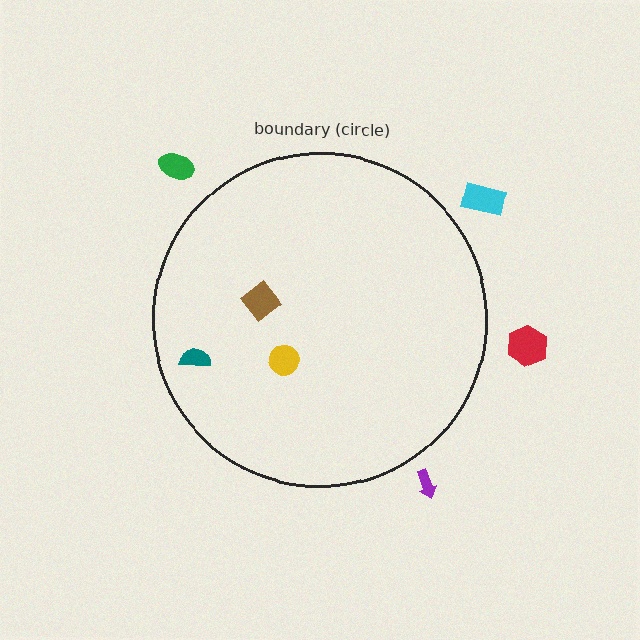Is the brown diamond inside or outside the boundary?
Inside.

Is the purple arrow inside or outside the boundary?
Outside.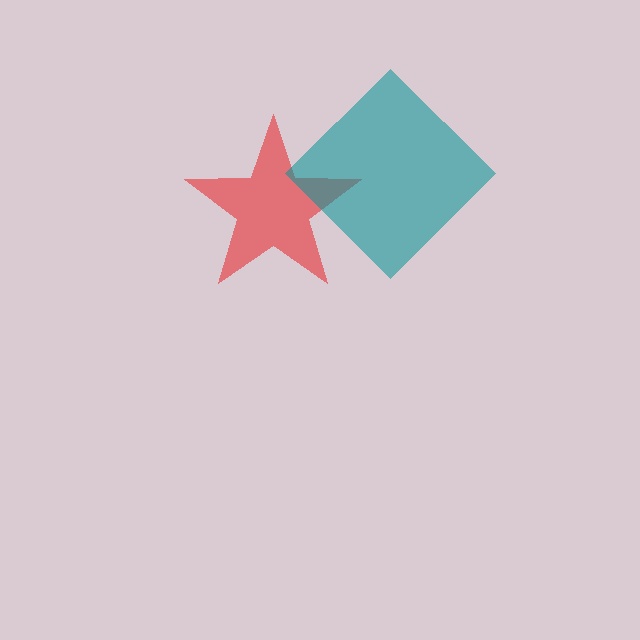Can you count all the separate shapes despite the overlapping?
Yes, there are 2 separate shapes.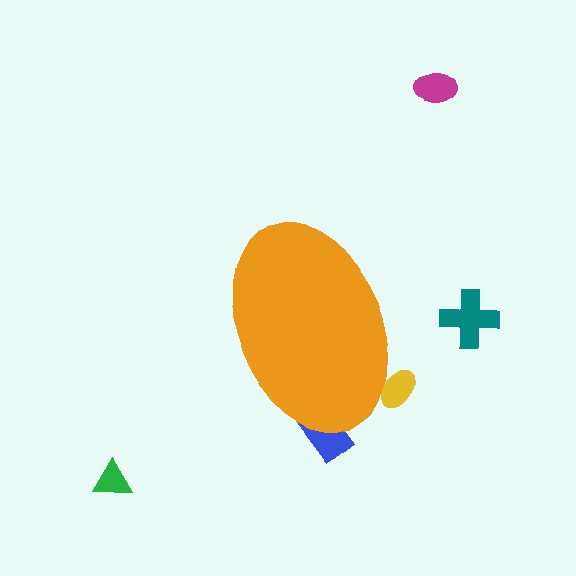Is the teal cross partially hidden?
No, the teal cross is fully visible.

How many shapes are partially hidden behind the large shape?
2 shapes are partially hidden.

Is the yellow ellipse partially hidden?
Yes, the yellow ellipse is partially hidden behind the orange ellipse.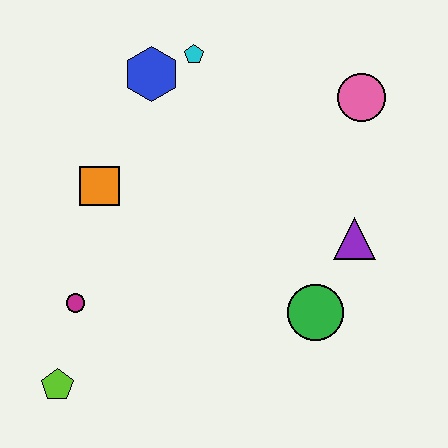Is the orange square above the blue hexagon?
No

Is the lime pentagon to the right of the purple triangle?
No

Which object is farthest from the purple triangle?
The lime pentagon is farthest from the purple triangle.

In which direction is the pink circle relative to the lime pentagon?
The pink circle is to the right of the lime pentagon.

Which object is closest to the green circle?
The purple triangle is closest to the green circle.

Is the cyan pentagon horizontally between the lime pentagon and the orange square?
No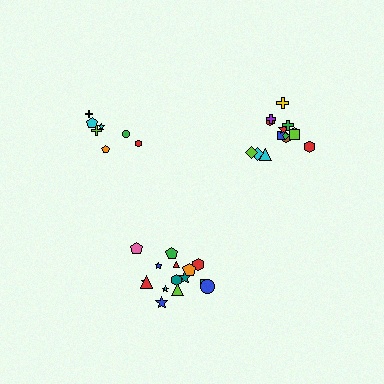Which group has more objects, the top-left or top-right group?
The top-right group.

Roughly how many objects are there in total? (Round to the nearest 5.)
Roughly 35 objects in total.